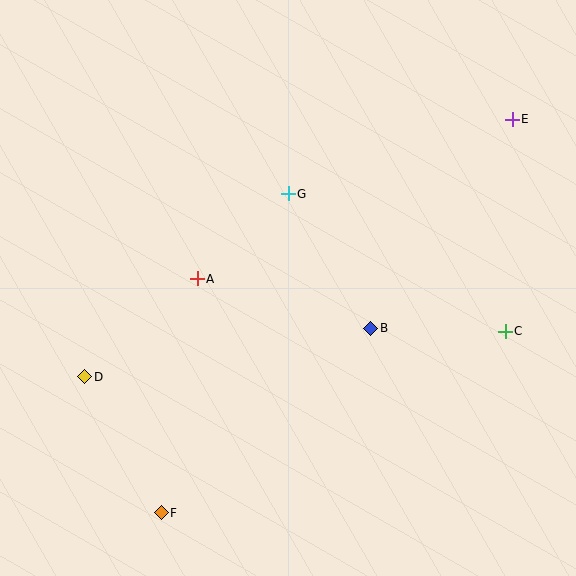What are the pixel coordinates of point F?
Point F is at (161, 513).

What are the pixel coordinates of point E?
Point E is at (512, 119).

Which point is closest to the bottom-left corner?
Point F is closest to the bottom-left corner.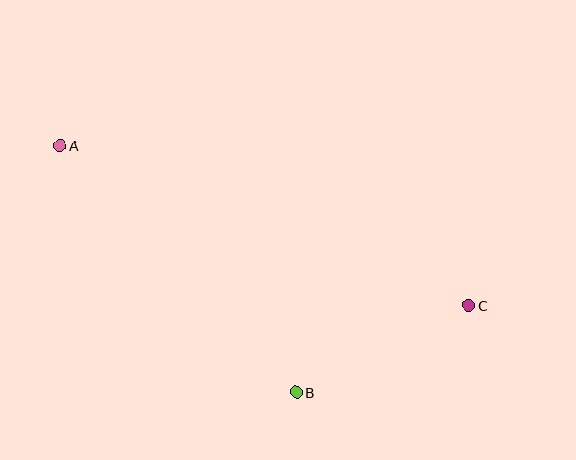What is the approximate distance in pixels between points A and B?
The distance between A and B is approximately 342 pixels.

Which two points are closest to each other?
Points B and C are closest to each other.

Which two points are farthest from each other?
Points A and C are farthest from each other.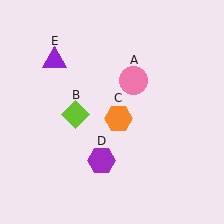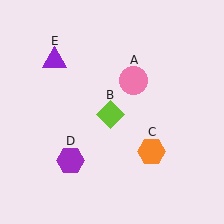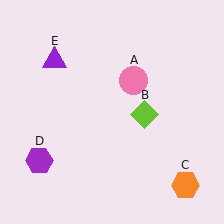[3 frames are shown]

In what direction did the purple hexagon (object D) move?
The purple hexagon (object D) moved left.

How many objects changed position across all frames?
3 objects changed position: lime diamond (object B), orange hexagon (object C), purple hexagon (object D).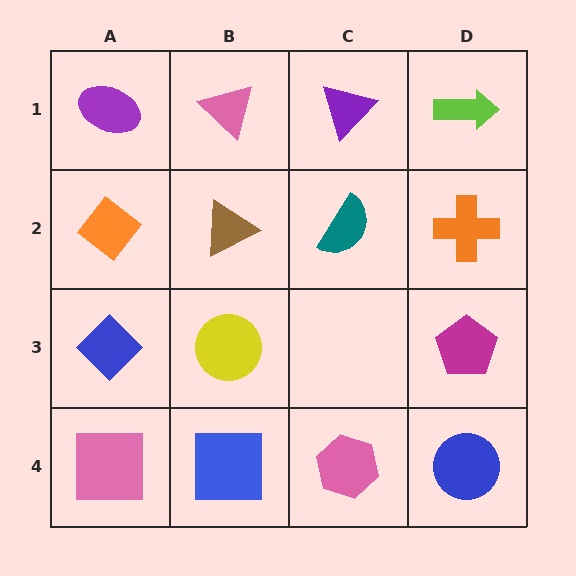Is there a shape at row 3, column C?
No, that cell is empty.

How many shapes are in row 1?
4 shapes.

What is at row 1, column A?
A purple ellipse.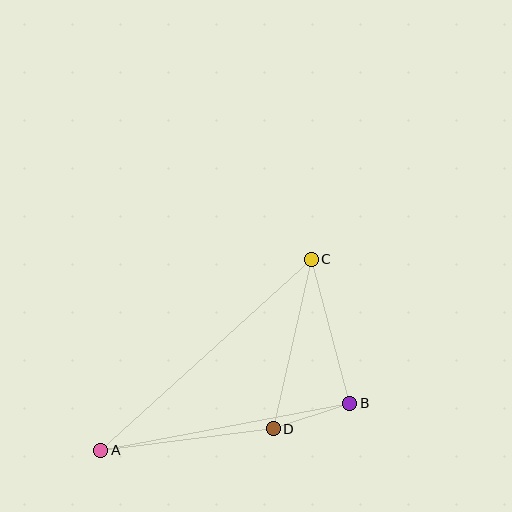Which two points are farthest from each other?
Points A and C are farthest from each other.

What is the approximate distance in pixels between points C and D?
The distance between C and D is approximately 174 pixels.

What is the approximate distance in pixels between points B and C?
The distance between B and C is approximately 149 pixels.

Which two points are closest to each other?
Points B and D are closest to each other.